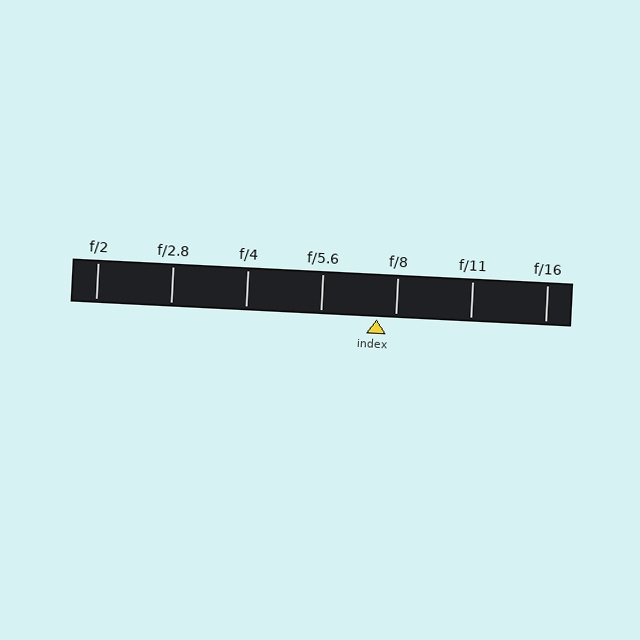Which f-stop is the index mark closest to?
The index mark is closest to f/8.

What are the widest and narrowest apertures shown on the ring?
The widest aperture shown is f/2 and the narrowest is f/16.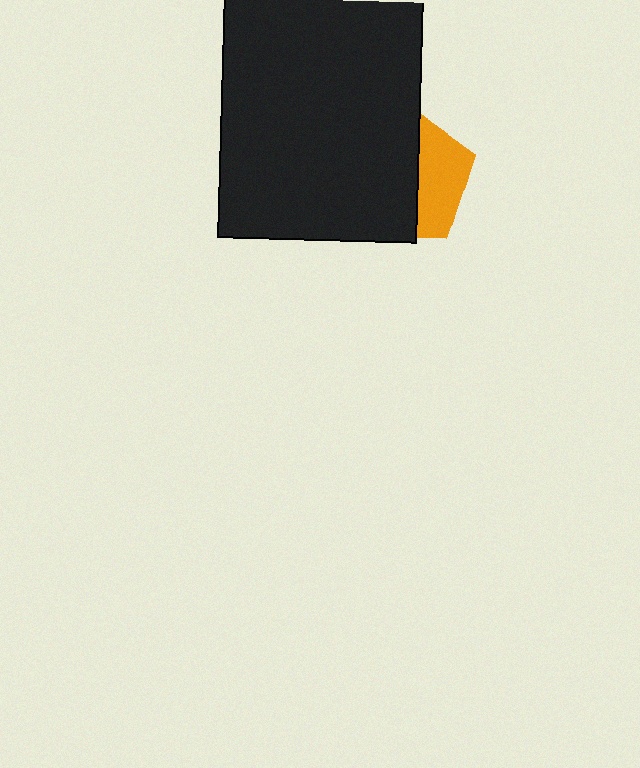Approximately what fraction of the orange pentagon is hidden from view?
Roughly 65% of the orange pentagon is hidden behind the black rectangle.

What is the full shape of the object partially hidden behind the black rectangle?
The partially hidden object is an orange pentagon.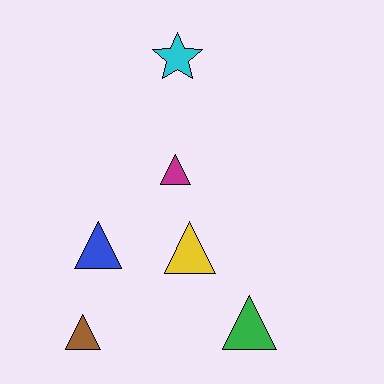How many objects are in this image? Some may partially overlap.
There are 6 objects.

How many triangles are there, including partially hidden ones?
There are 5 triangles.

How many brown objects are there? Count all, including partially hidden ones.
There is 1 brown object.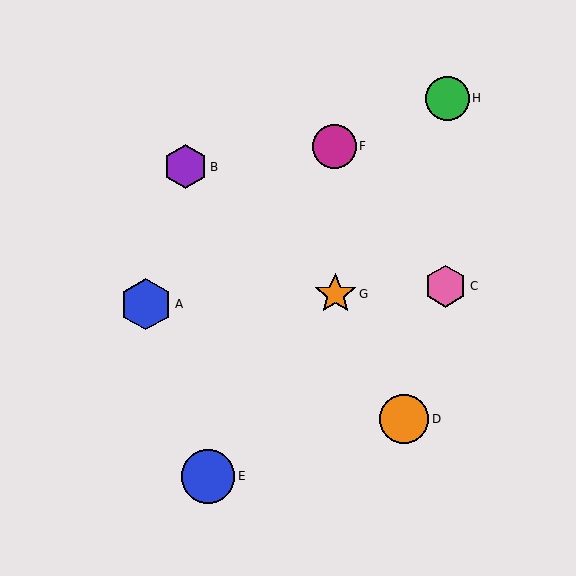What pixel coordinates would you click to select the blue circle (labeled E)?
Click at (208, 476) to select the blue circle E.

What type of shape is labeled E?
Shape E is a blue circle.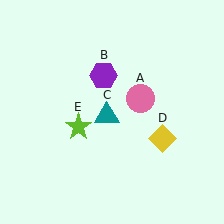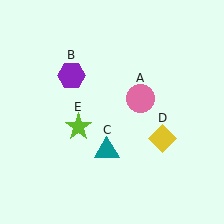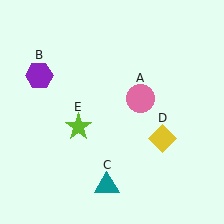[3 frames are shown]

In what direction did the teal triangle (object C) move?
The teal triangle (object C) moved down.